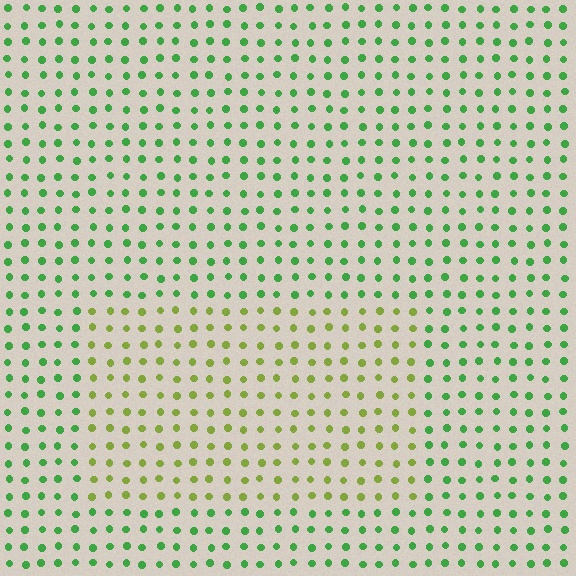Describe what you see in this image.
The image is filled with small green elements in a uniform arrangement. A rectangle-shaped region is visible where the elements are tinted to a slightly different hue, forming a subtle color boundary.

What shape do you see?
I see a rectangle.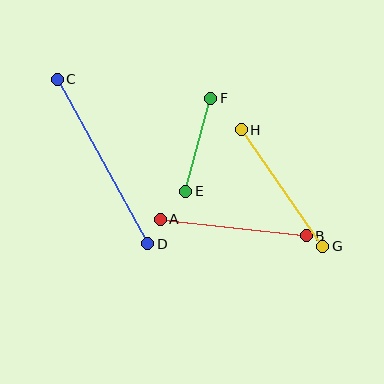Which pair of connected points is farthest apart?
Points C and D are farthest apart.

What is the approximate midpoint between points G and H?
The midpoint is at approximately (282, 188) pixels.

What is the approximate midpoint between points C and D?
The midpoint is at approximately (103, 162) pixels.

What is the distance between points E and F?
The distance is approximately 96 pixels.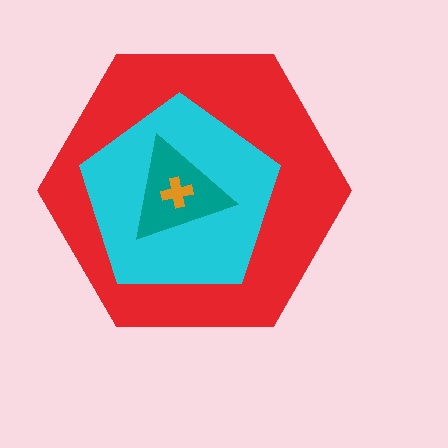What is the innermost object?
The orange cross.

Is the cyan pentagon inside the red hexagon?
Yes.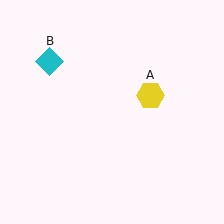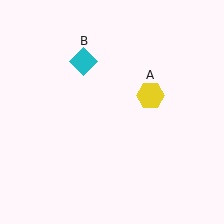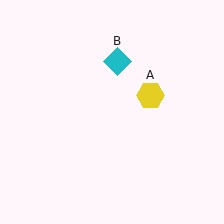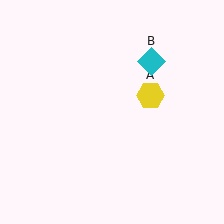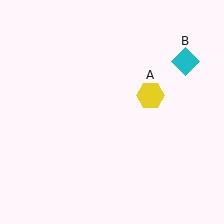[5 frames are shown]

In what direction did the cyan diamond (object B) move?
The cyan diamond (object B) moved right.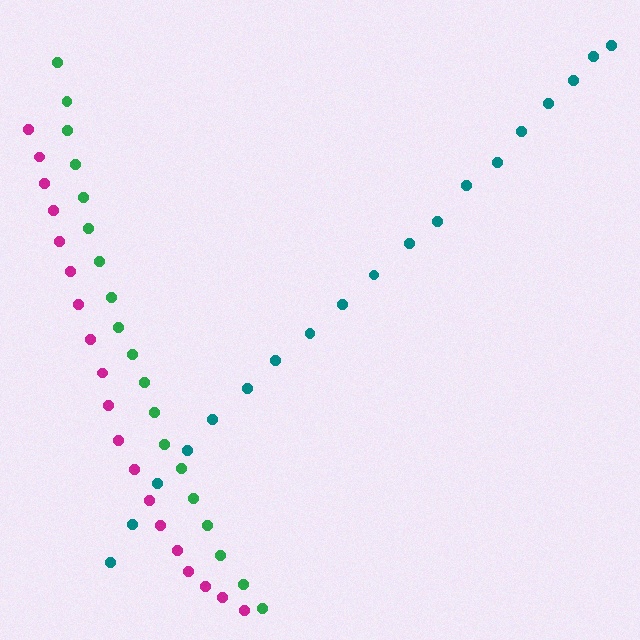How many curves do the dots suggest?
There are 3 distinct paths.